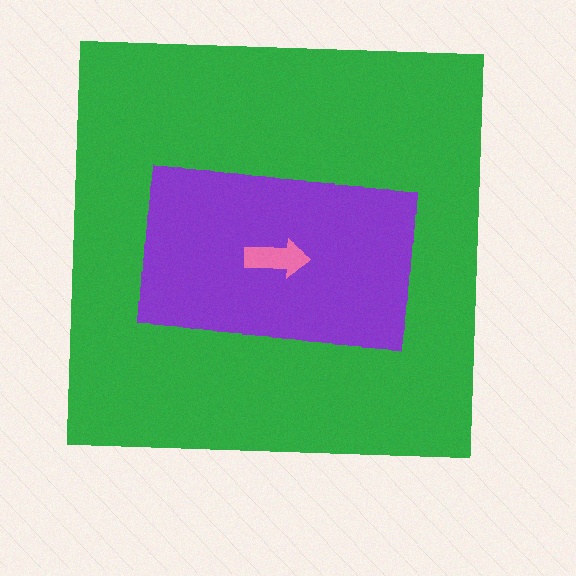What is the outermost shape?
The green square.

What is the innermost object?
The pink arrow.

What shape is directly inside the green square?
The purple rectangle.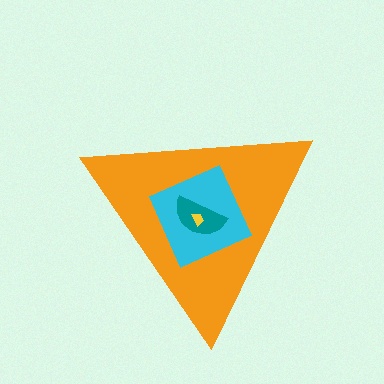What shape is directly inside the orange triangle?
The cyan diamond.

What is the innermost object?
The yellow trapezoid.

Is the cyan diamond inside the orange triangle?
Yes.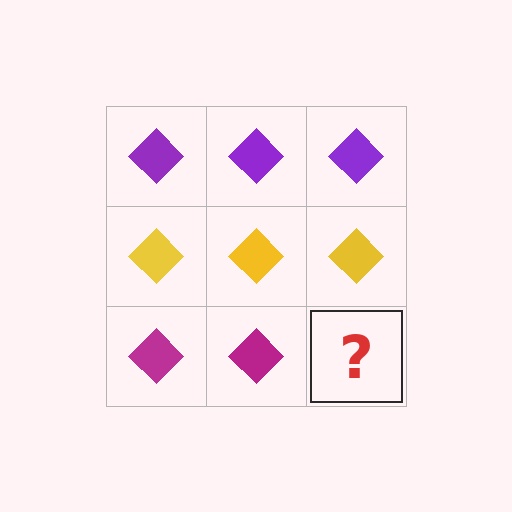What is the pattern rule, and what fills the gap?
The rule is that each row has a consistent color. The gap should be filled with a magenta diamond.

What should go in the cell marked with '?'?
The missing cell should contain a magenta diamond.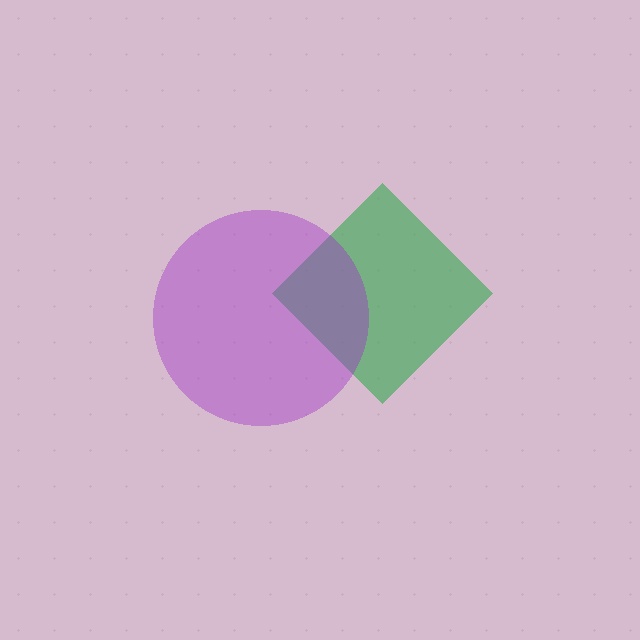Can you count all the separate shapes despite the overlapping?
Yes, there are 2 separate shapes.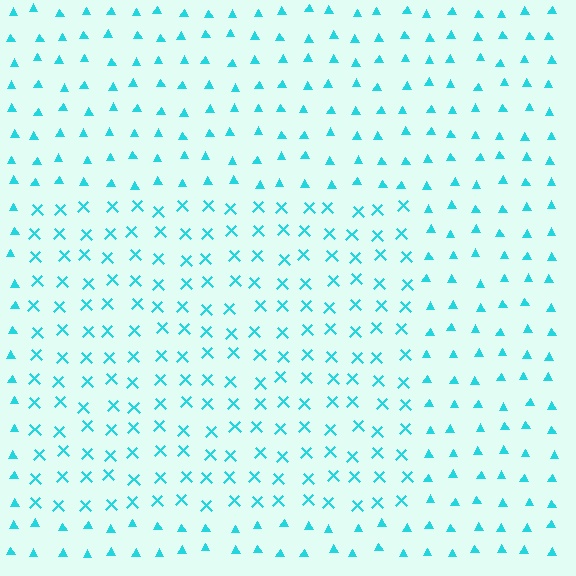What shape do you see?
I see a rectangle.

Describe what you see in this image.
The image is filled with small cyan elements arranged in a uniform grid. A rectangle-shaped region contains X marks, while the surrounding area contains triangles. The boundary is defined purely by the change in element shape.